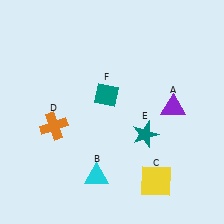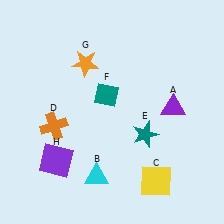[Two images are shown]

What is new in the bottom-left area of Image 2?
A purple square (H) was added in the bottom-left area of Image 2.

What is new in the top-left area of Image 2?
An orange star (G) was added in the top-left area of Image 2.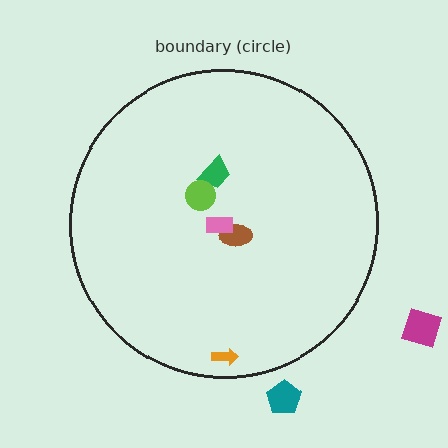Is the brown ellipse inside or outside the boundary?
Inside.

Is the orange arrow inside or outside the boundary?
Inside.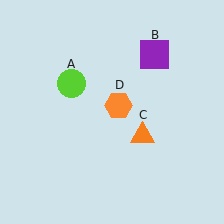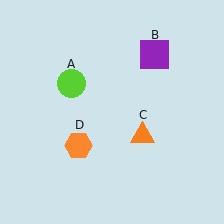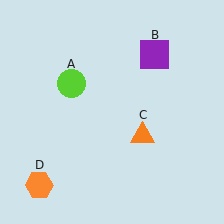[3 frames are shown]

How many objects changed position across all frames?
1 object changed position: orange hexagon (object D).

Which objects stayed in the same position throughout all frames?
Lime circle (object A) and purple square (object B) and orange triangle (object C) remained stationary.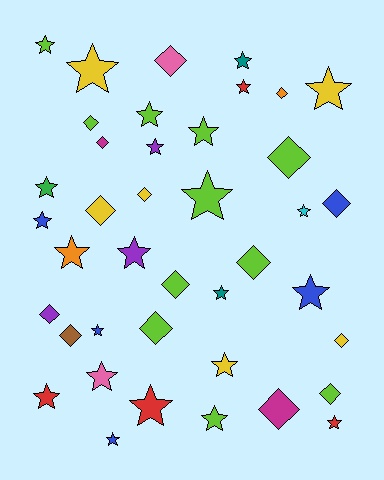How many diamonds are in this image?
There are 16 diamonds.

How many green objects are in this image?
There is 1 green object.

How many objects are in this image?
There are 40 objects.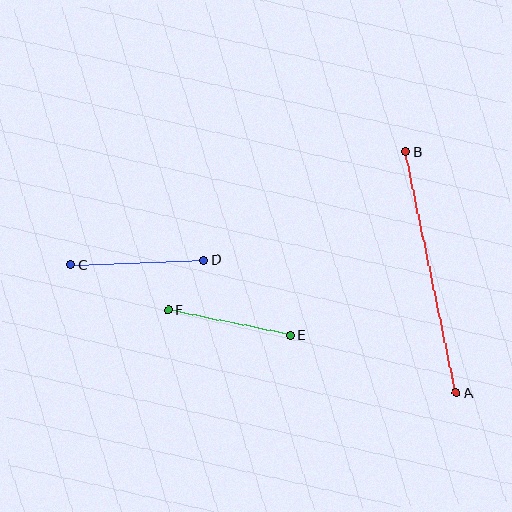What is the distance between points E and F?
The distance is approximately 124 pixels.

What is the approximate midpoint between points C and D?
The midpoint is at approximately (137, 263) pixels.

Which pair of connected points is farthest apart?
Points A and B are farthest apart.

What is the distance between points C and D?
The distance is approximately 133 pixels.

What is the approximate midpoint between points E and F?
The midpoint is at approximately (229, 323) pixels.